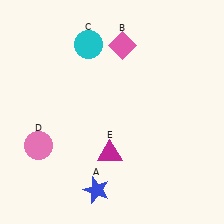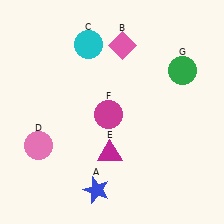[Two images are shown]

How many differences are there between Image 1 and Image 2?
There are 2 differences between the two images.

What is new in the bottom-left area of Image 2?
A magenta circle (F) was added in the bottom-left area of Image 2.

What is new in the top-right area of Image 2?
A green circle (G) was added in the top-right area of Image 2.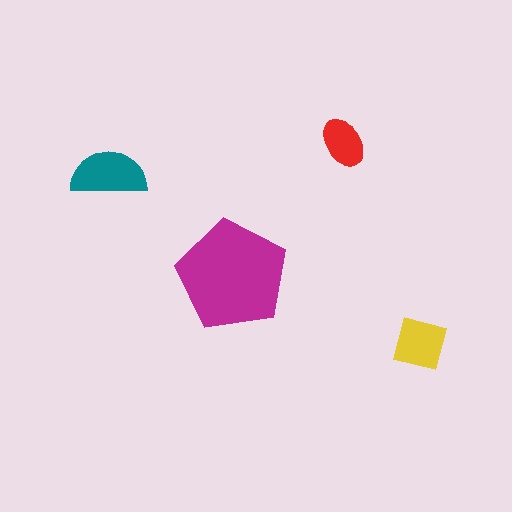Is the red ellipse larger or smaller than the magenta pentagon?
Smaller.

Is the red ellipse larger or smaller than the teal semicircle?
Smaller.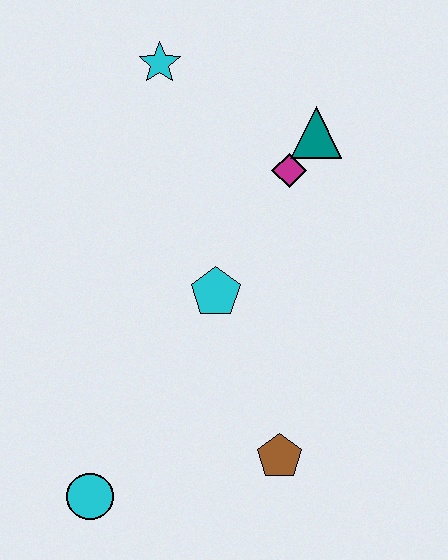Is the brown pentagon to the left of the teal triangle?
Yes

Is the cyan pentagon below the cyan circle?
No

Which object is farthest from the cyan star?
The cyan circle is farthest from the cyan star.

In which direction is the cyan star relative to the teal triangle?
The cyan star is to the left of the teal triangle.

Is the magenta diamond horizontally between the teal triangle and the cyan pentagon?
Yes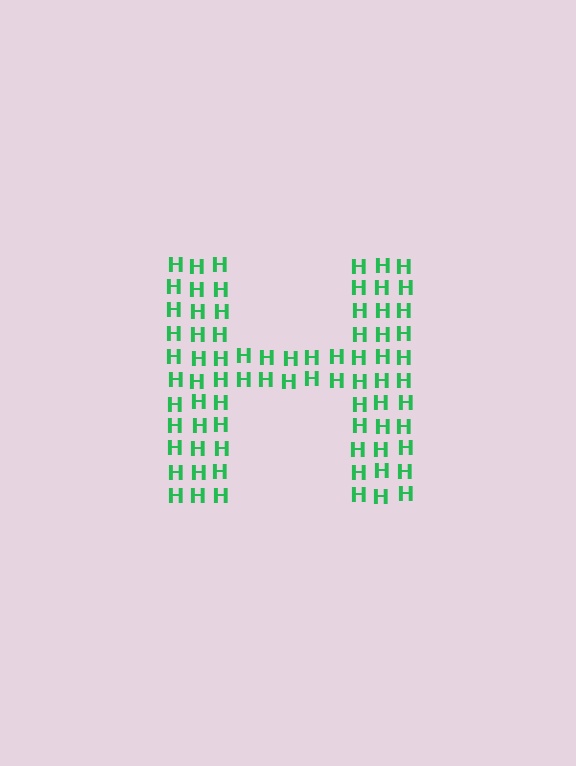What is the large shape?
The large shape is the letter H.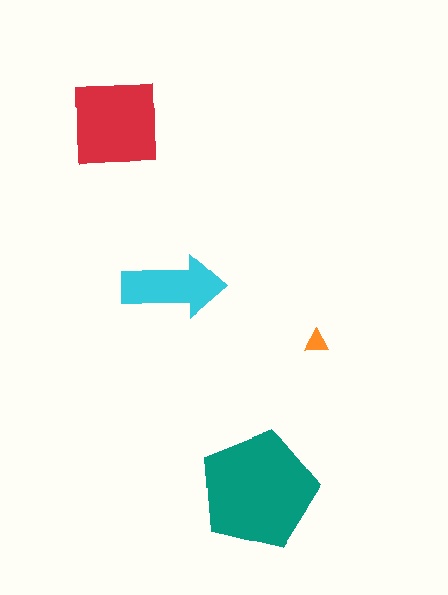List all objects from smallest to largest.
The orange triangle, the cyan arrow, the red square, the teal pentagon.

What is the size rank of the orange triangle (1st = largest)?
4th.